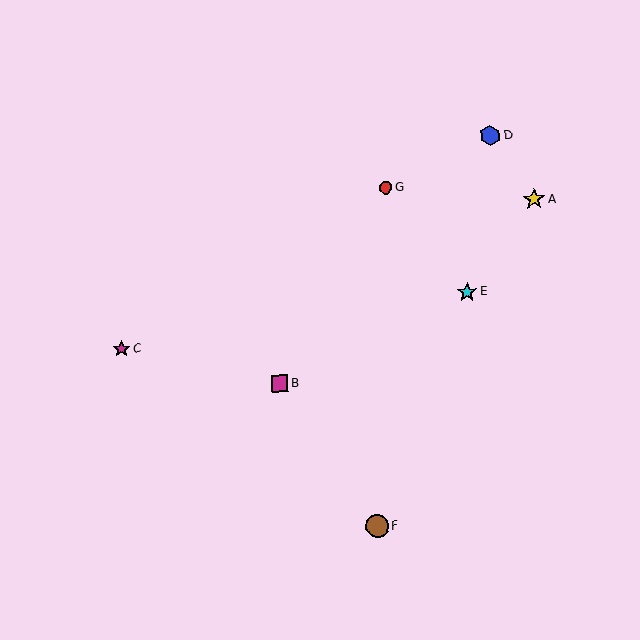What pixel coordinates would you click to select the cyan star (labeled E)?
Click at (467, 292) to select the cyan star E.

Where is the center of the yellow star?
The center of the yellow star is at (534, 199).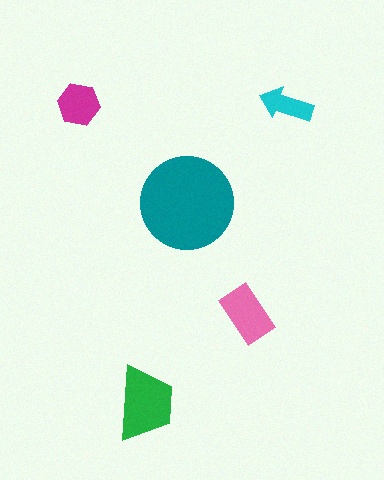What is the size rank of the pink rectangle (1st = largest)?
3rd.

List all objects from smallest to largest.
The cyan arrow, the magenta hexagon, the pink rectangle, the green trapezoid, the teal circle.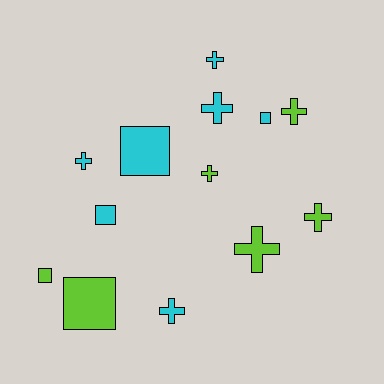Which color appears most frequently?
Cyan, with 7 objects.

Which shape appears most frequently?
Cross, with 8 objects.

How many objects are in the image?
There are 13 objects.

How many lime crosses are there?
There are 4 lime crosses.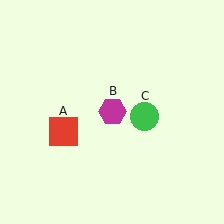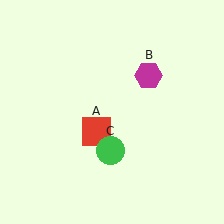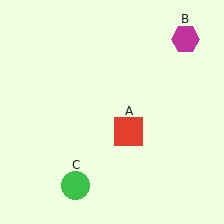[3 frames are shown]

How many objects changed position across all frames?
3 objects changed position: red square (object A), magenta hexagon (object B), green circle (object C).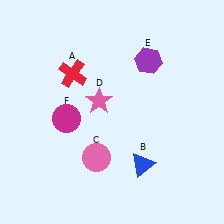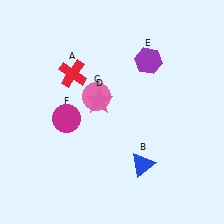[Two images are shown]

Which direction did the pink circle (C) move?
The pink circle (C) moved up.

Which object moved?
The pink circle (C) moved up.